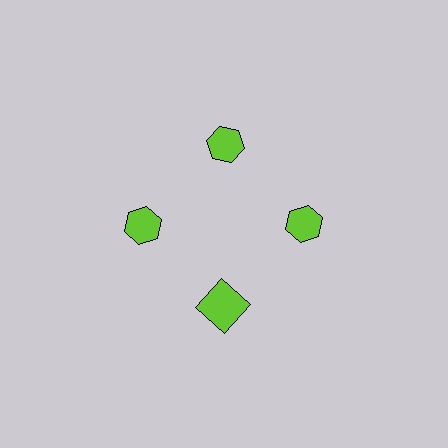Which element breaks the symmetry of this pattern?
The lime square at roughly the 6 o'clock position breaks the symmetry. All other shapes are lime hexagons.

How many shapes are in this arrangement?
There are 4 shapes arranged in a ring pattern.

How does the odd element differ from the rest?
It has a different shape: square instead of hexagon.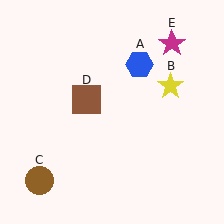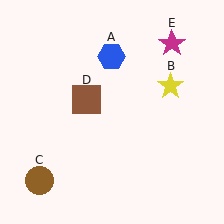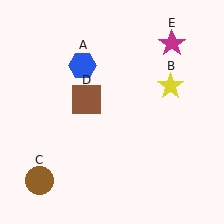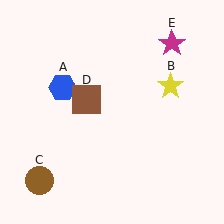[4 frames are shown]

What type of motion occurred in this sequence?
The blue hexagon (object A) rotated counterclockwise around the center of the scene.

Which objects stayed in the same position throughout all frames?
Yellow star (object B) and brown circle (object C) and brown square (object D) and magenta star (object E) remained stationary.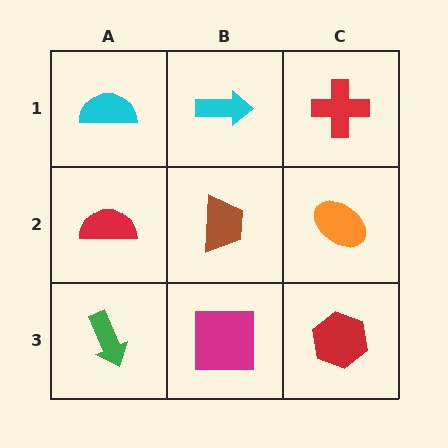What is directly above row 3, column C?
An orange ellipse.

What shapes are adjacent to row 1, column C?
An orange ellipse (row 2, column C), a cyan arrow (row 1, column B).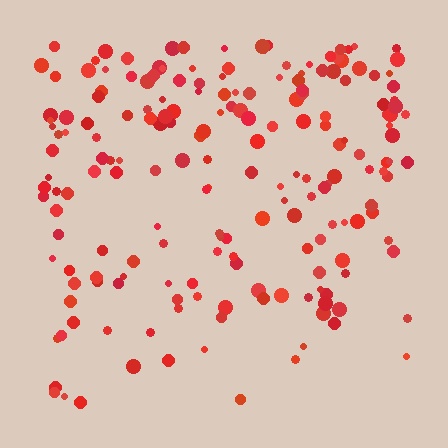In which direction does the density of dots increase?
From bottom to top, with the top side densest.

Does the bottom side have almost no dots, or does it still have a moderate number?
Still a moderate number, just noticeably fewer than the top.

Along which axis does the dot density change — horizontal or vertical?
Vertical.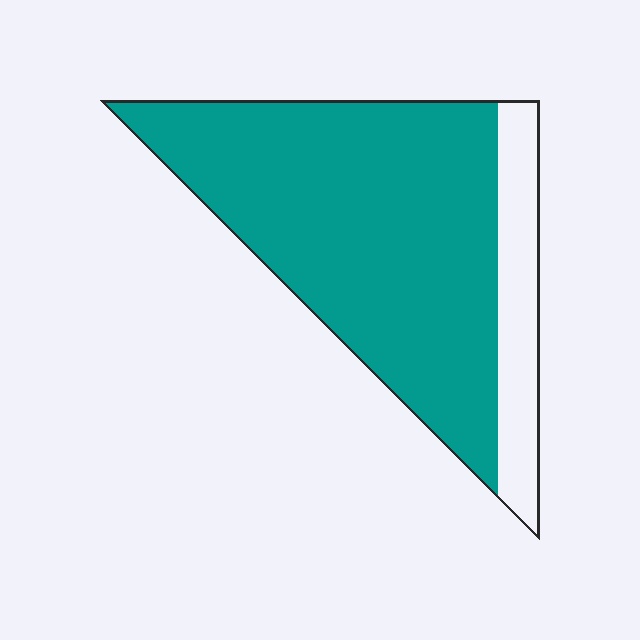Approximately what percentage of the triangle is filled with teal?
Approximately 80%.